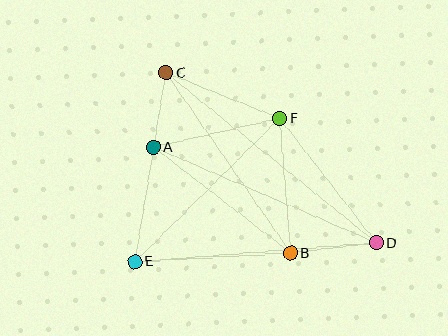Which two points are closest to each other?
Points A and C are closest to each other.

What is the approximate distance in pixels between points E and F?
The distance between E and F is approximately 204 pixels.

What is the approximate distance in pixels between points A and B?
The distance between A and B is approximately 173 pixels.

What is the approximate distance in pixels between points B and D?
The distance between B and D is approximately 86 pixels.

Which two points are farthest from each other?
Points C and D are farthest from each other.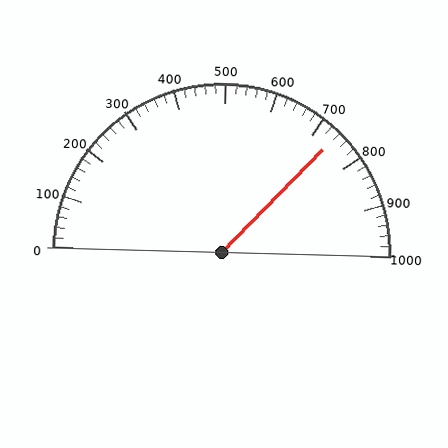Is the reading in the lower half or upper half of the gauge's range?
The reading is in the upper half of the range (0 to 1000).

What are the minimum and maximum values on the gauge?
The gauge ranges from 0 to 1000.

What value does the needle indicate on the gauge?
The needle indicates approximately 740.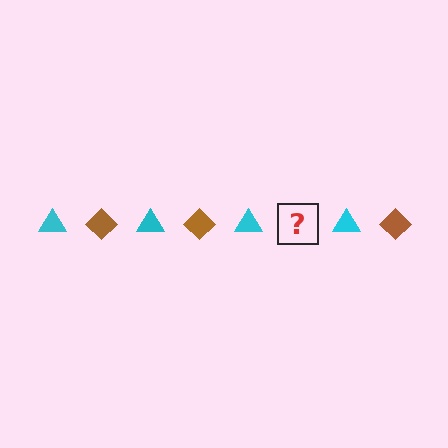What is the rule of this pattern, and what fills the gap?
The rule is that the pattern alternates between cyan triangle and brown diamond. The gap should be filled with a brown diamond.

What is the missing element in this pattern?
The missing element is a brown diamond.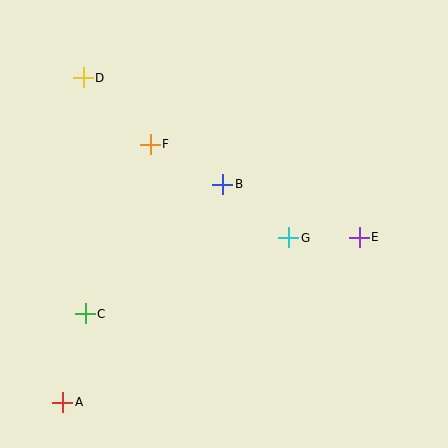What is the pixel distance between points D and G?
The distance between D and G is 261 pixels.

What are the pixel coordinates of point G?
Point G is at (289, 238).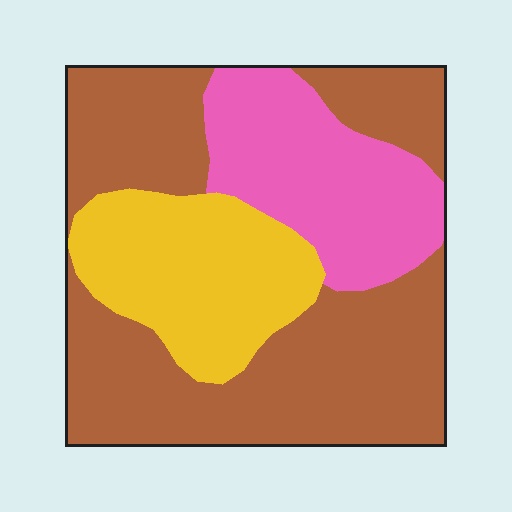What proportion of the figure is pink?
Pink takes up about one quarter (1/4) of the figure.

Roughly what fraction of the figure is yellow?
Yellow covers 23% of the figure.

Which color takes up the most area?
Brown, at roughly 55%.